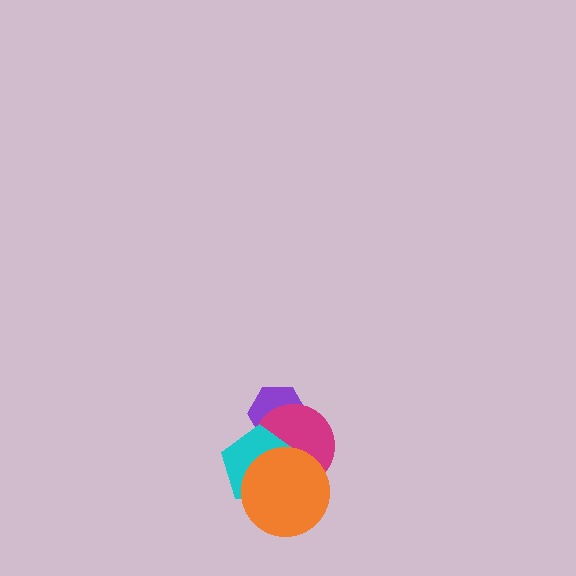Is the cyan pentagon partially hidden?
Yes, it is partially covered by another shape.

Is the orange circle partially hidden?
No, no other shape covers it.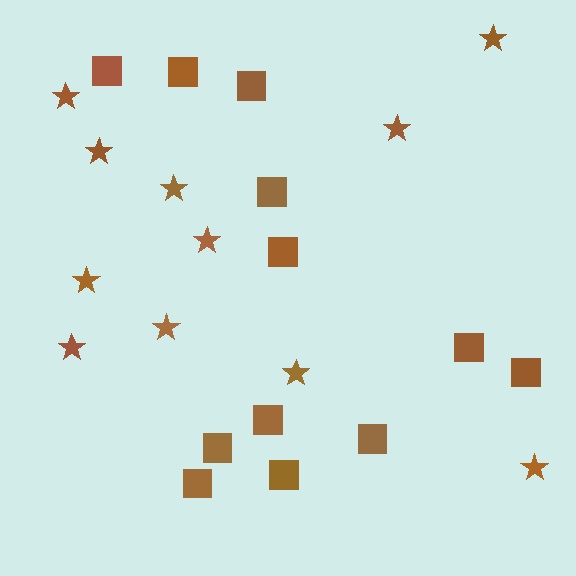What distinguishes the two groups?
There are 2 groups: one group of stars (11) and one group of squares (12).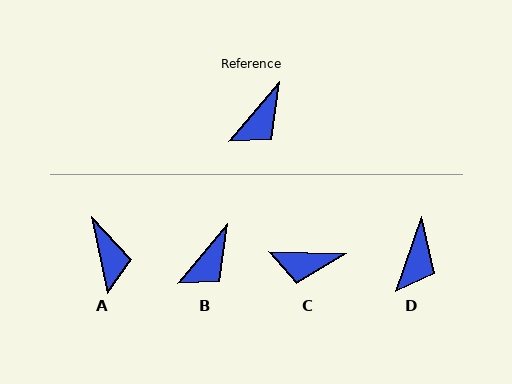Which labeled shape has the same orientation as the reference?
B.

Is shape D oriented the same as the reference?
No, it is off by about 21 degrees.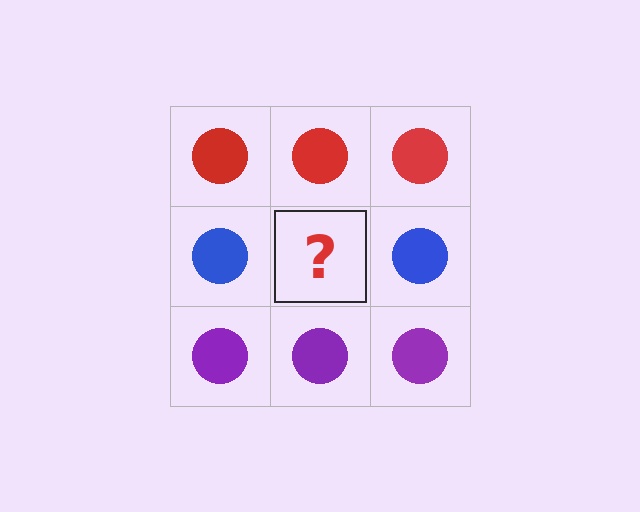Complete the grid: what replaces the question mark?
The question mark should be replaced with a blue circle.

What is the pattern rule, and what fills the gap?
The rule is that each row has a consistent color. The gap should be filled with a blue circle.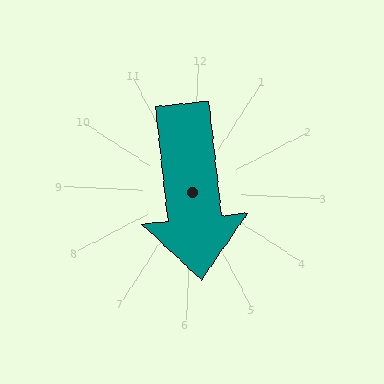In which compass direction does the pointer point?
South.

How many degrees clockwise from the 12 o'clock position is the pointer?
Approximately 171 degrees.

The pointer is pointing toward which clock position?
Roughly 6 o'clock.